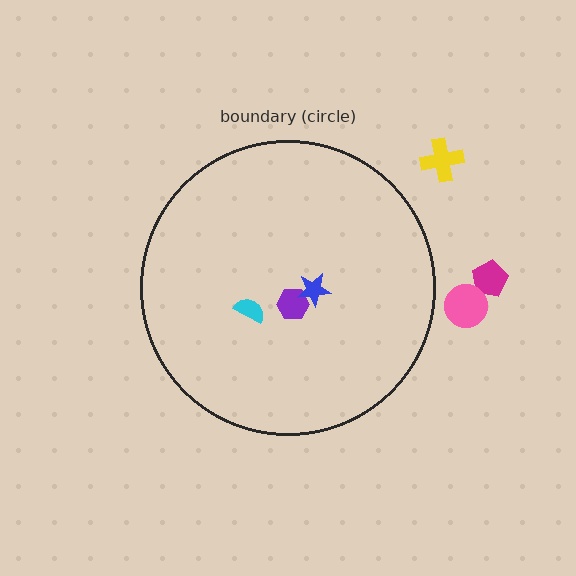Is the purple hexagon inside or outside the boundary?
Inside.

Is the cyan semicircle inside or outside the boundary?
Inside.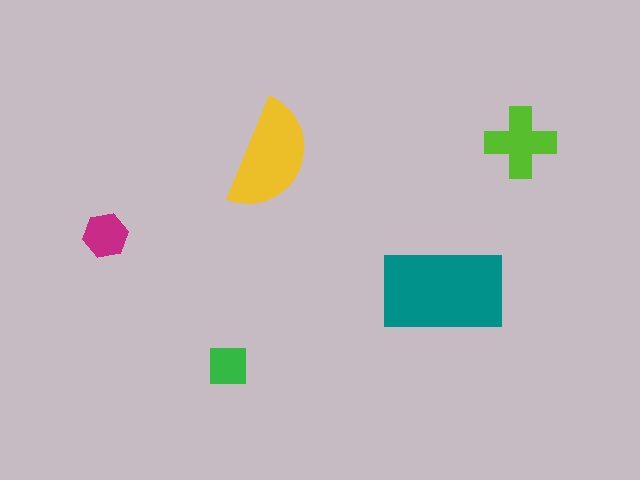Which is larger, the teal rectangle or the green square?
The teal rectangle.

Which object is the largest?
The teal rectangle.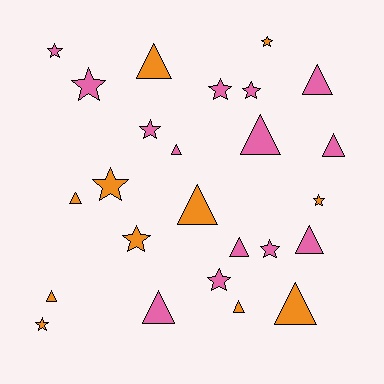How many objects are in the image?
There are 25 objects.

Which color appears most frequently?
Pink, with 14 objects.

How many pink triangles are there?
There are 7 pink triangles.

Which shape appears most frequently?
Triangle, with 13 objects.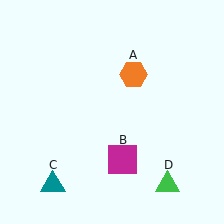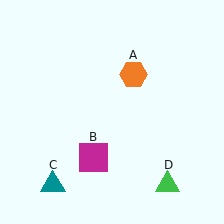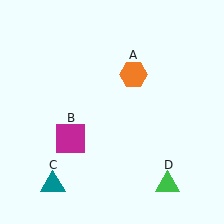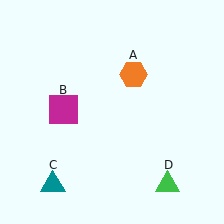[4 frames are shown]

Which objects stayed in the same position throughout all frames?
Orange hexagon (object A) and teal triangle (object C) and green triangle (object D) remained stationary.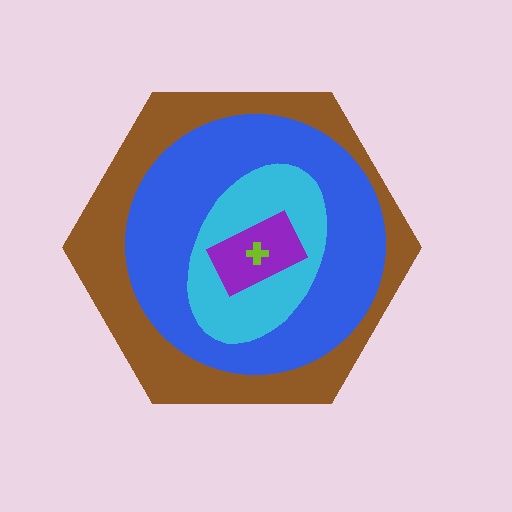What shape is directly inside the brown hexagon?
The blue circle.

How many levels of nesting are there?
5.